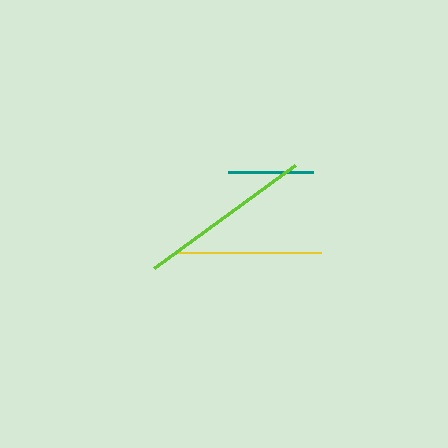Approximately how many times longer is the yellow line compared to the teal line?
The yellow line is approximately 1.7 times the length of the teal line.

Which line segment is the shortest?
The teal line is the shortest at approximately 85 pixels.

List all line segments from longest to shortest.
From longest to shortest: lime, yellow, teal.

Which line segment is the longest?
The lime line is the longest at approximately 175 pixels.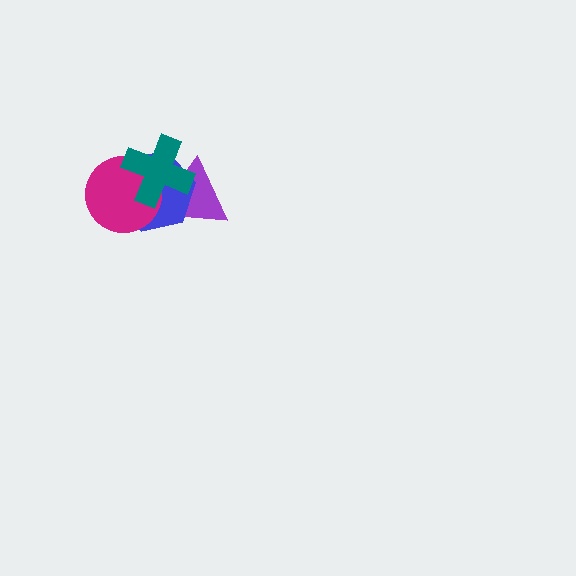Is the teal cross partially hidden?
No, no other shape covers it.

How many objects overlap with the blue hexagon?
3 objects overlap with the blue hexagon.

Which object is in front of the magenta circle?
The teal cross is in front of the magenta circle.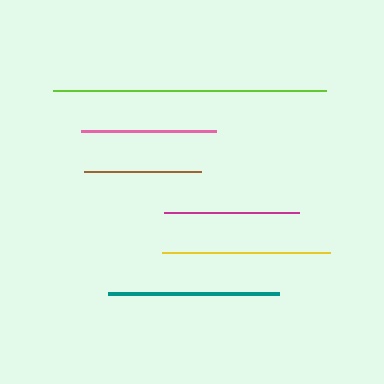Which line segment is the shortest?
The brown line is the shortest at approximately 117 pixels.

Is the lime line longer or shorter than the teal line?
The lime line is longer than the teal line.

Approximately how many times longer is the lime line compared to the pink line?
The lime line is approximately 2.0 times the length of the pink line.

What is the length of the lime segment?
The lime segment is approximately 273 pixels long.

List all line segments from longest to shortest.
From longest to shortest: lime, teal, yellow, magenta, pink, brown.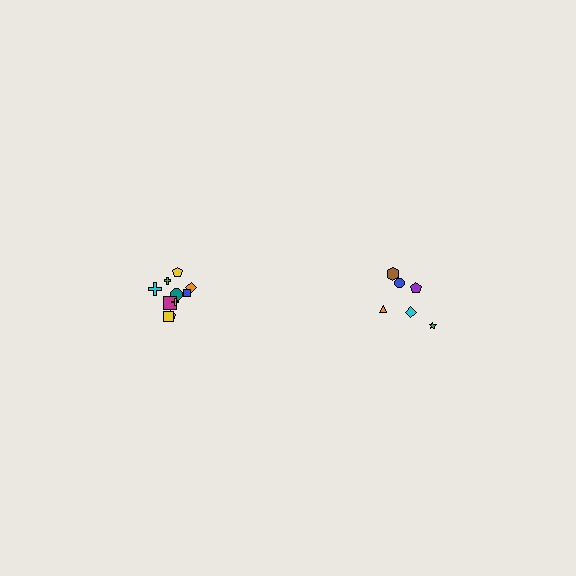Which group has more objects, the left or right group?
The left group.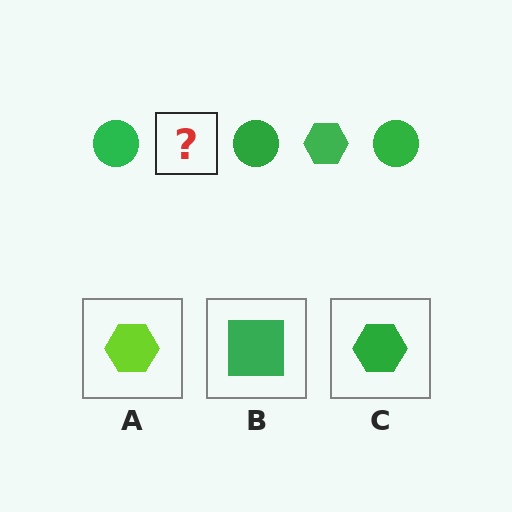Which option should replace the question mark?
Option C.